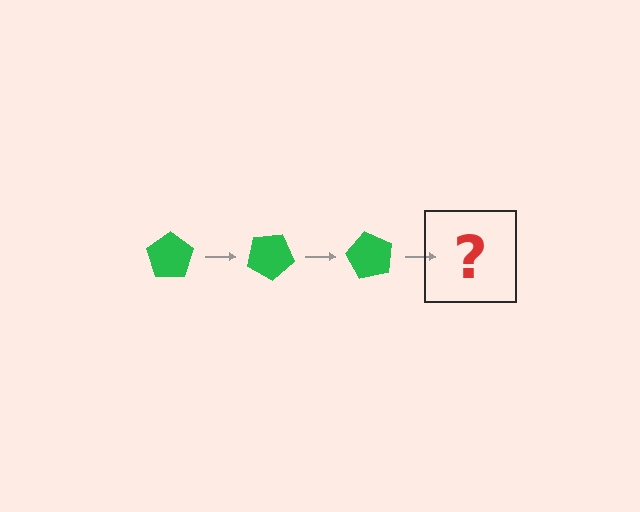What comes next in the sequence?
The next element should be a green pentagon rotated 90 degrees.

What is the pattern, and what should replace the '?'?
The pattern is that the pentagon rotates 30 degrees each step. The '?' should be a green pentagon rotated 90 degrees.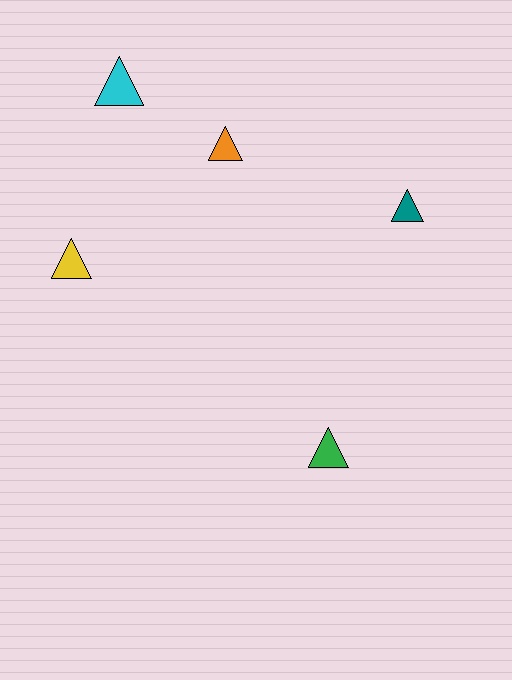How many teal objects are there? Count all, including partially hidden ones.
There is 1 teal object.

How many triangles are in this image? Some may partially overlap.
There are 5 triangles.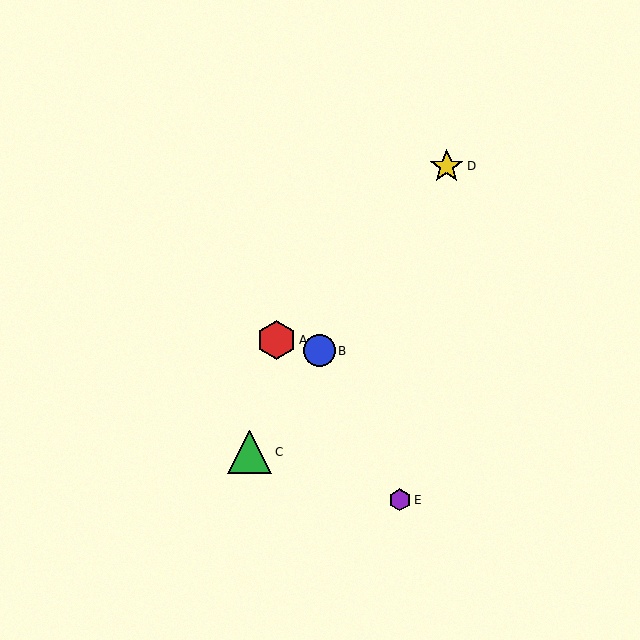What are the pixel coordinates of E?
Object E is at (400, 500).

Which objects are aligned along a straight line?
Objects B, C, D are aligned along a straight line.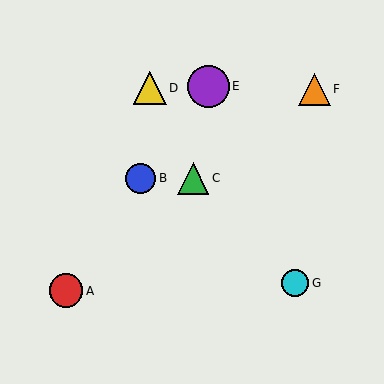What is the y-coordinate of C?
Object C is at y≈178.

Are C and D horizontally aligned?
No, C is at y≈178 and D is at y≈88.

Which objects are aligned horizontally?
Objects B, C are aligned horizontally.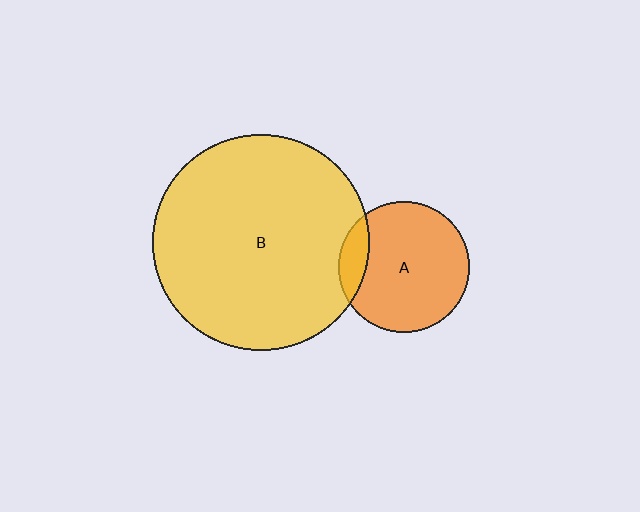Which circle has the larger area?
Circle B (yellow).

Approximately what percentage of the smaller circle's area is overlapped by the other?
Approximately 15%.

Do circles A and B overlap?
Yes.